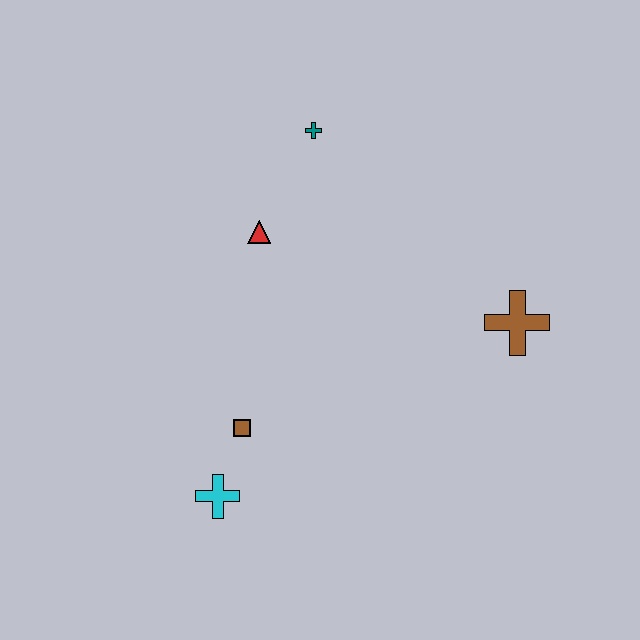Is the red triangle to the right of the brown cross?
No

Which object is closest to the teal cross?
The red triangle is closest to the teal cross.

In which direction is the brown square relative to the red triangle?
The brown square is below the red triangle.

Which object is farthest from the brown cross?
The cyan cross is farthest from the brown cross.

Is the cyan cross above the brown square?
No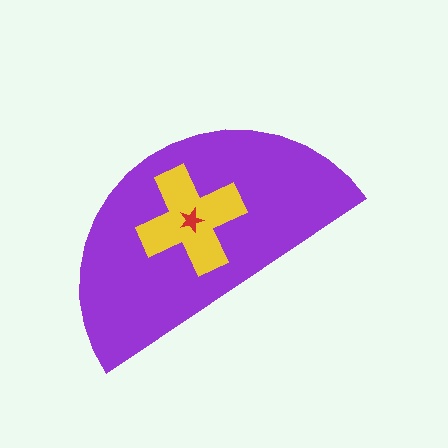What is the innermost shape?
The red star.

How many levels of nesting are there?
3.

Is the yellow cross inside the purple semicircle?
Yes.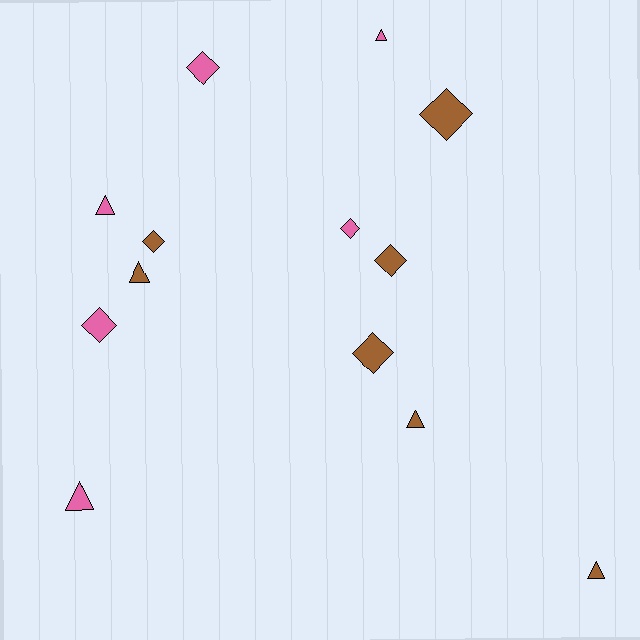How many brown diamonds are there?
There are 4 brown diamonds.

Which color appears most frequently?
Brown, with 7 objects.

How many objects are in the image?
There are 13 objects.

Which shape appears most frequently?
Diamond, with 7 objects.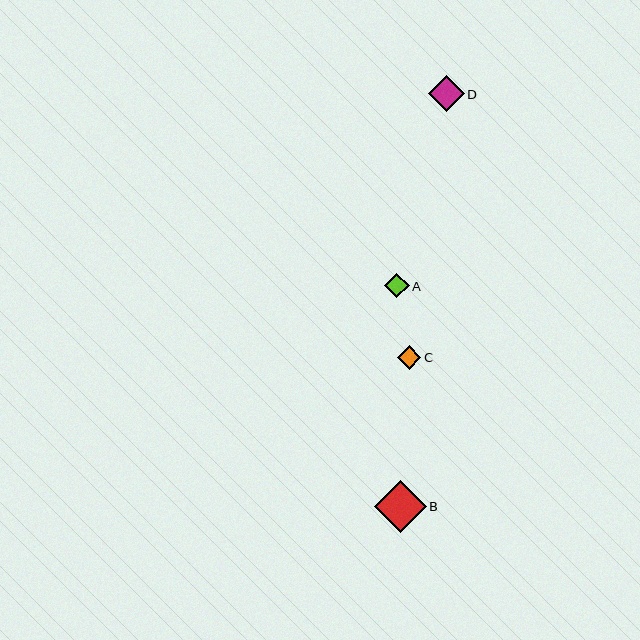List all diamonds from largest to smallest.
From largest to smallest: B, D, A, C.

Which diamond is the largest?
Diamond B is the largest with a size of approximately 52 pixels.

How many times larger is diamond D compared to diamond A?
Diamond D is approximately 1.5 times the size of diamond A.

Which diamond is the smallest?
Diamond C is the smallest with a size of approximately 23 pixels.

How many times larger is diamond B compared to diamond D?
Diamond B is approximately 1.5 times the size of diamond D.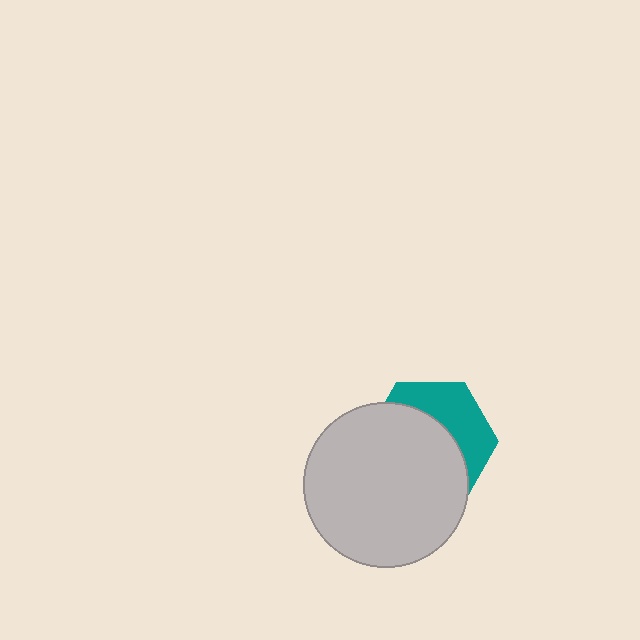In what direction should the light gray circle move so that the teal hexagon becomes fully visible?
The light gray circle should move toward the lower-left. That is the shortest direction to clear the overlap and leave the teal hexagon fully visible.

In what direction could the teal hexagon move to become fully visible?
The teal hexagon could move toward the upper-right. That would shift it out from behind the light gray circle entirely.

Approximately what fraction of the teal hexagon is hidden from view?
Roughly 62% of the teal hexagon is hidden behind the light gray circle.